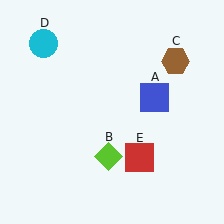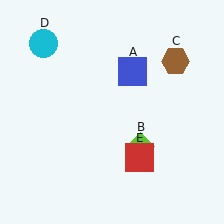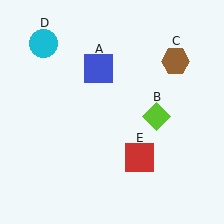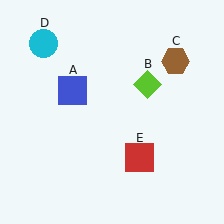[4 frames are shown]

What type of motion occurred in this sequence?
The blue square (object A), lime diamond (object B) rotated counterclockwise around the center of the scene.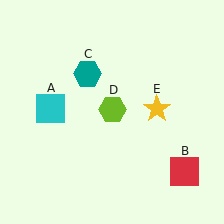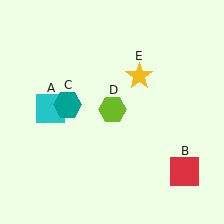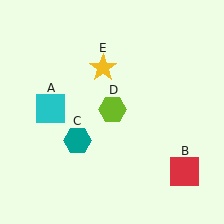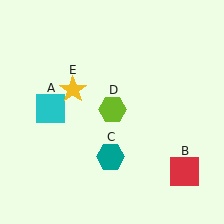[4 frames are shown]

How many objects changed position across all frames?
2 objects changed position: teal hexagon (object C), yellow star (object E).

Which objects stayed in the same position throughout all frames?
Cyan square (object A) and red square (object B) and lime hexagon (object D) remained stationary.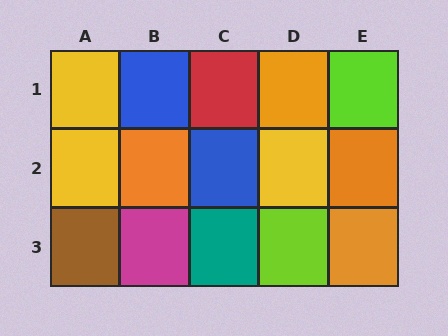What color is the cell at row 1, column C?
Red.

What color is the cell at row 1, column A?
Yellow.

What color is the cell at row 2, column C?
Blue.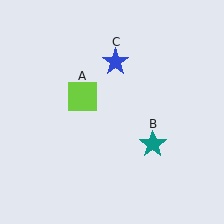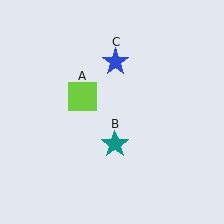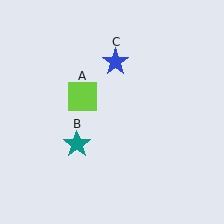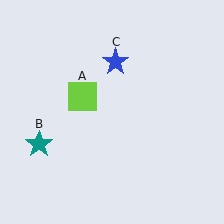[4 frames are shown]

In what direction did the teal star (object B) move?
The teal star (object B) moved left.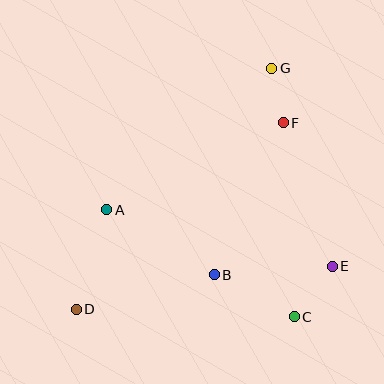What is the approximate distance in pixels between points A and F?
The distance between A and F is approximately 197 pixels.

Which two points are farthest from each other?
Points D and G are farthest from each other.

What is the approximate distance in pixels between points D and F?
The distance between D and F is approximately 279 pixels.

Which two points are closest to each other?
Points F and G are closest to each other.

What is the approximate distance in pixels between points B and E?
The distance between B and E is approximately 118 pixels.